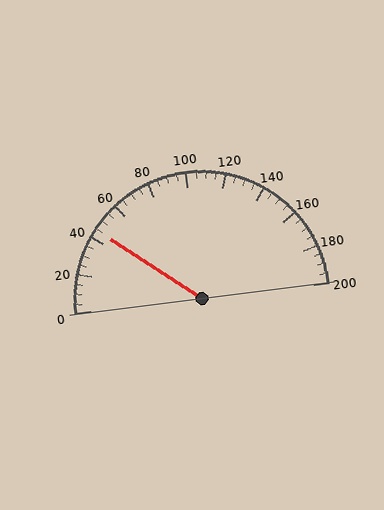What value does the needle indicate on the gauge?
The needle indicates approximately 45.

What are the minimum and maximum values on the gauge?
The gauge ranges from 0 to 200.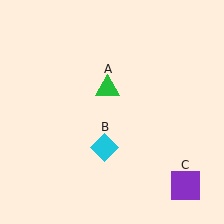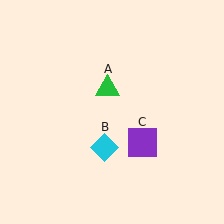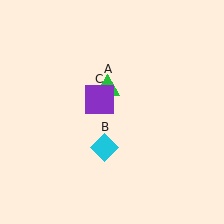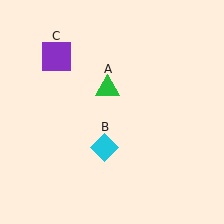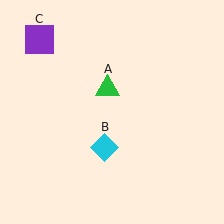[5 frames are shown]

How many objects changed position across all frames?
1 object changed position: purple square (object C).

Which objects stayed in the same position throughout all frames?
Green triangle (object A) and cyan diamond (object B) remained stationary.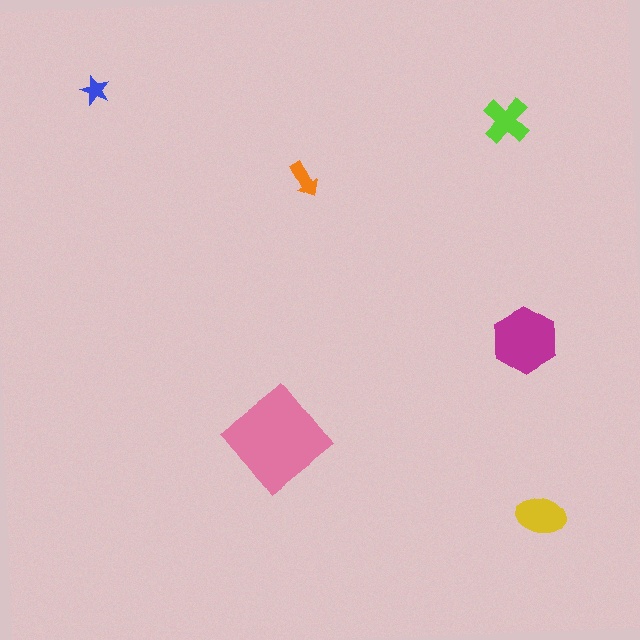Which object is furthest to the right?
The yellow ellipse is rightmost.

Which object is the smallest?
The blue star.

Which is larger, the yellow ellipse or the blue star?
The yellow ellipse.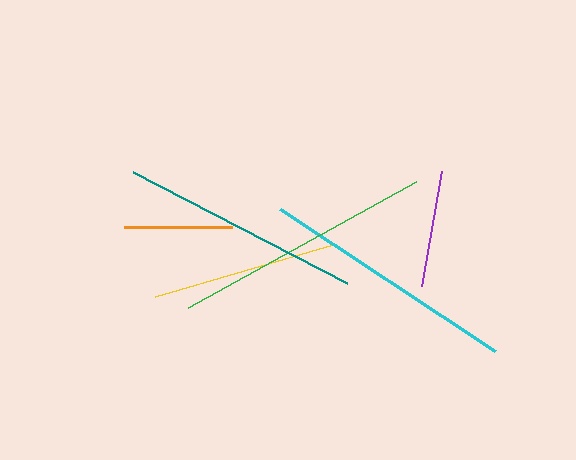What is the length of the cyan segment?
The cyan segment is approximately 258 pixels long.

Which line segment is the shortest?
The orange line is the shortest at approximately 108 pixels.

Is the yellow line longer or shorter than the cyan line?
The cyan line is longer than the yellow line.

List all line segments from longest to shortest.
From longest to shortest: green, cyan, teal, yellow, purple, orange.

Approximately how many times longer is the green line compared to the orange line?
The green line is approximately 2.4 times the length of the orange line.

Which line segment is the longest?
The green line is the longest at approximately 260 pixels.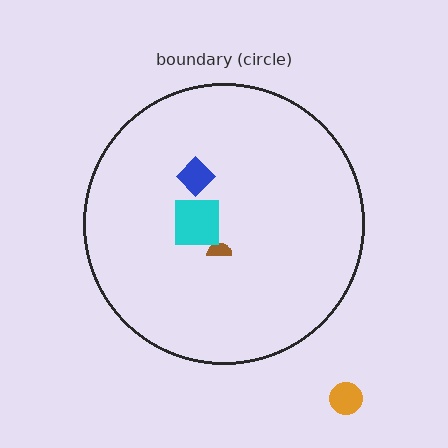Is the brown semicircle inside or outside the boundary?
Inside.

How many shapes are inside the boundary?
3 inside, 1 outside.